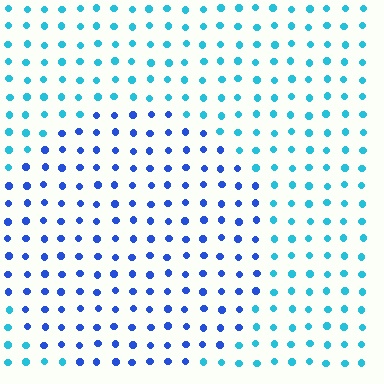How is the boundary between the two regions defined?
The boundary is defined purely by a slight shift in hue (about 38 degrees). Spacing, size, and orientation are identical on both sides.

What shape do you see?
I see a circle.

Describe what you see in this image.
The image is filled with small cyan elements in a uniform arrangement. A circle-shaped region is visible where the elements are tinted to a slightly different hue, forming a subtle color boundary.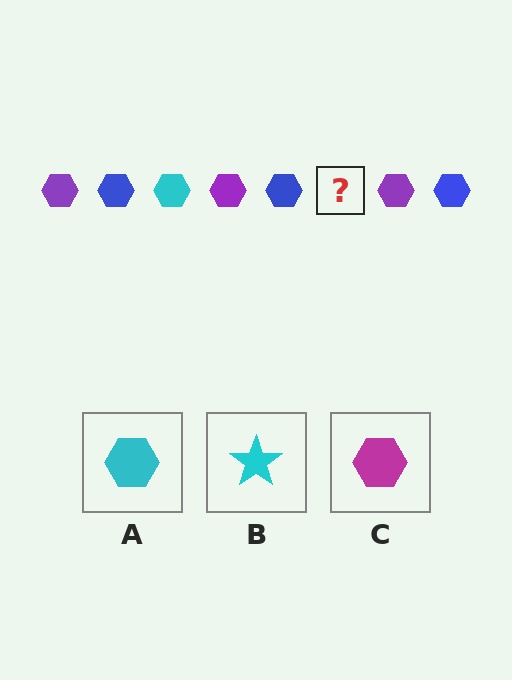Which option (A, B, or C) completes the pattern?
A.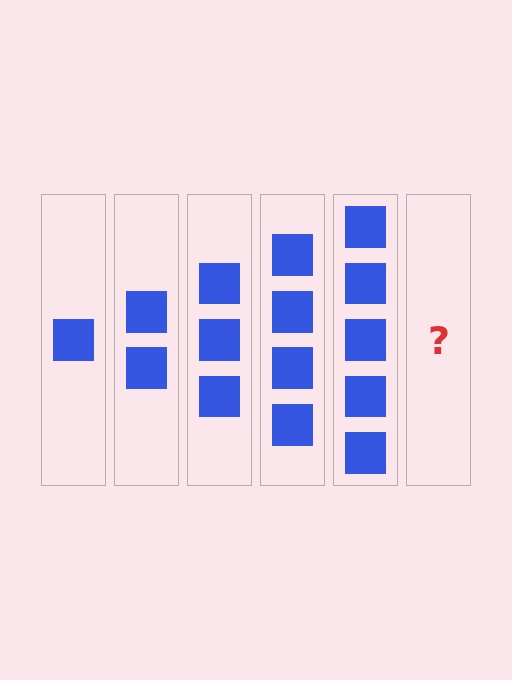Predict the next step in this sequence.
The next step is 6 squares.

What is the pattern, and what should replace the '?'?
The pattern is that each step adds one more square. The '?' should be 6 squares.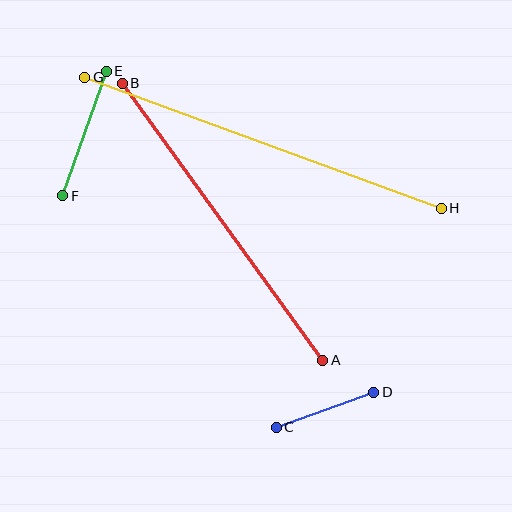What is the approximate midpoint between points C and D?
The midpoint is at approximately (325, 410) pixels.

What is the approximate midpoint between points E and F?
The midpoint is at approximately (84, 133) pixels.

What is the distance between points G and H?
The distance is approximately 380 pixels.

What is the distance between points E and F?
The distance is approximately 132 pixels.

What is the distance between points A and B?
The distance is approximately 342 pixels.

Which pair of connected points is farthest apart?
Points G and H are farthest apart.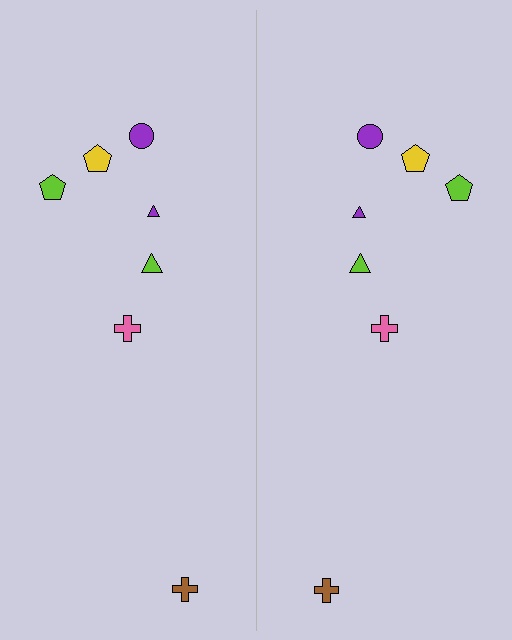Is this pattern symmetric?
Yes, this pattern has bilateral (reflection) symmetry.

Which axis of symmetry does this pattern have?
The pattern has a vertical axis of symmetry running through the center of the image.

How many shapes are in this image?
There are 14 shapes in this image.